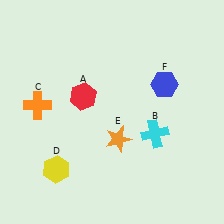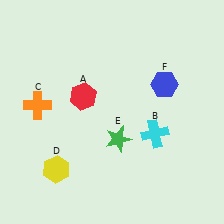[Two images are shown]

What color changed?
The star (E) changed from orange in Image 1 to green in Image 2.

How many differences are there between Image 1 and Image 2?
There is 1 difference between the two images.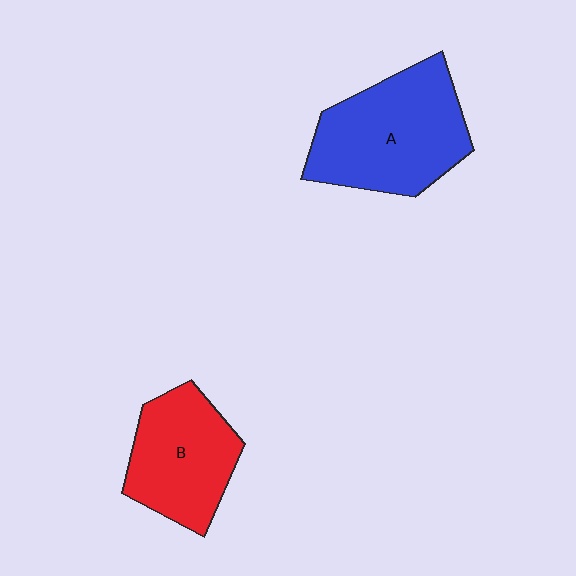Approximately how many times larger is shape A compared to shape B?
Approximately 1.3 times.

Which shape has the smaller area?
Shape B (red).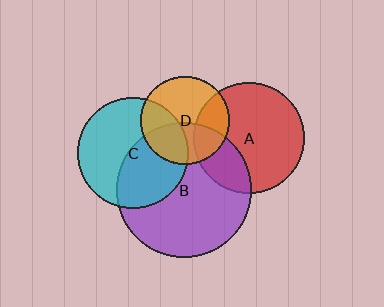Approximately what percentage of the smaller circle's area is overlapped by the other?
Approximately 45%.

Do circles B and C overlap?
Yes.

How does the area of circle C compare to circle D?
Approximately 1.6 times.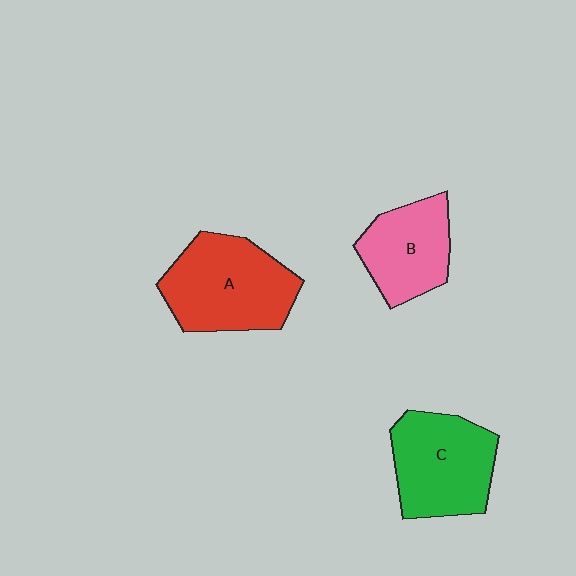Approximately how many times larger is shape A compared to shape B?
Approximately 1.4 times.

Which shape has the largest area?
Shape A (red).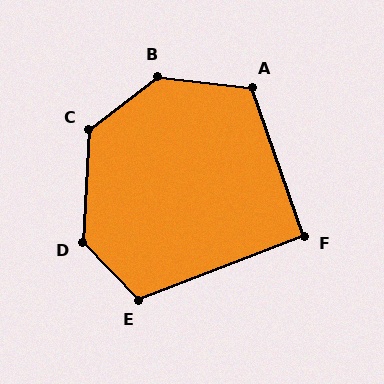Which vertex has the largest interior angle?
B, at approximately 136 degrees.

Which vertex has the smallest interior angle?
F, at approximately 92 degrees.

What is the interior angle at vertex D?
Approximately 132 degrees (obtuse).